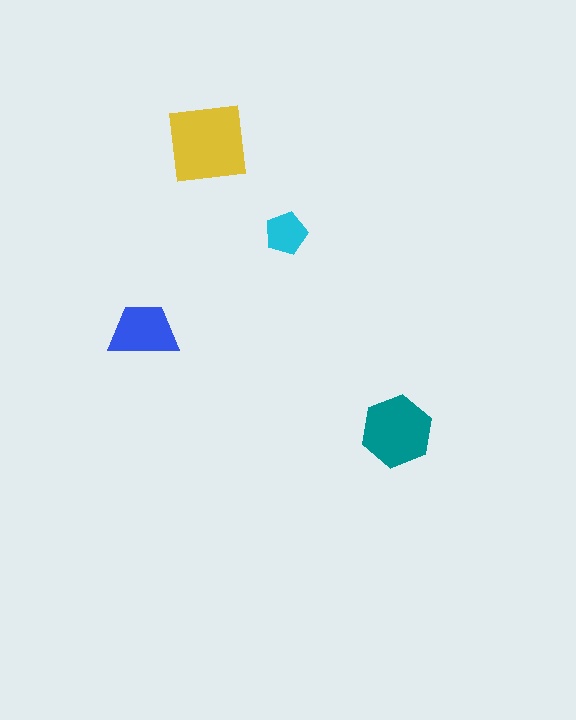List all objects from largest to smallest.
The yellow square, the teal hexagon, the blue trapezoid, the cyan pentagon.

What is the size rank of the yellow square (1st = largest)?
1st.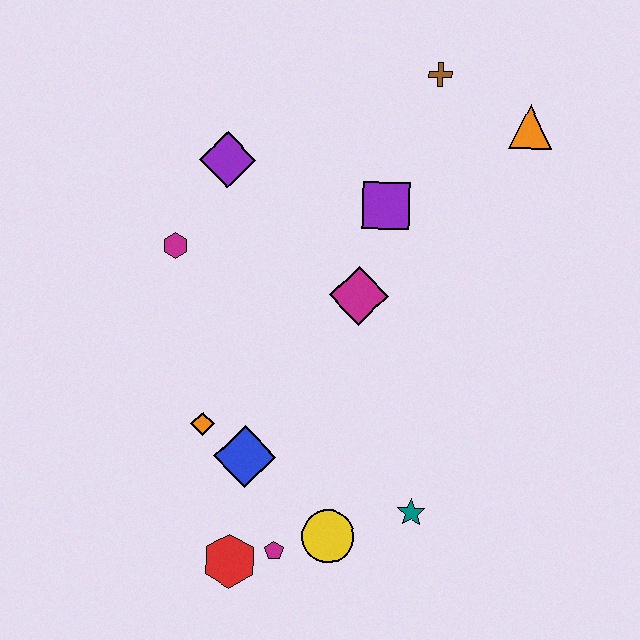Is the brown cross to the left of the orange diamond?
No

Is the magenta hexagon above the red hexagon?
Yes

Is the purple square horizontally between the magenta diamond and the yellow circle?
No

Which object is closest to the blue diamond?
The orange diamond is closest to the blue diamond.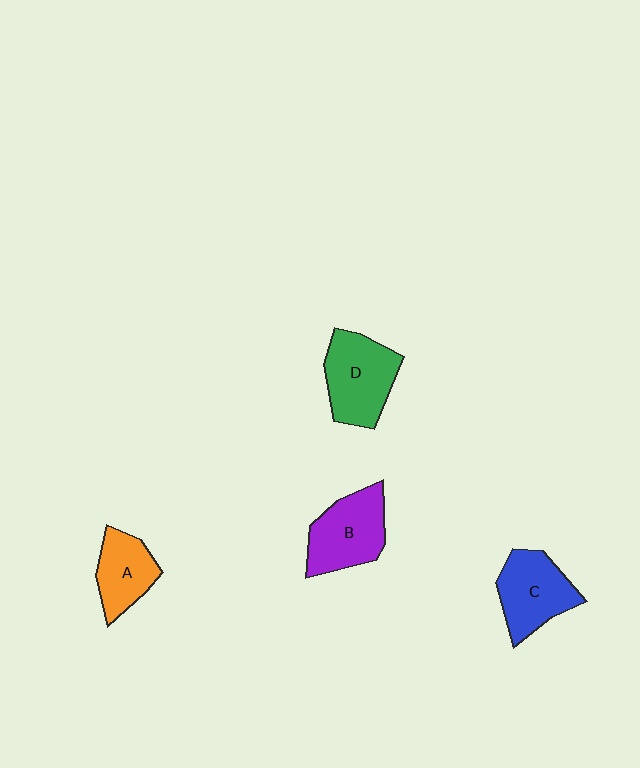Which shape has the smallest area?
Shape A (orange).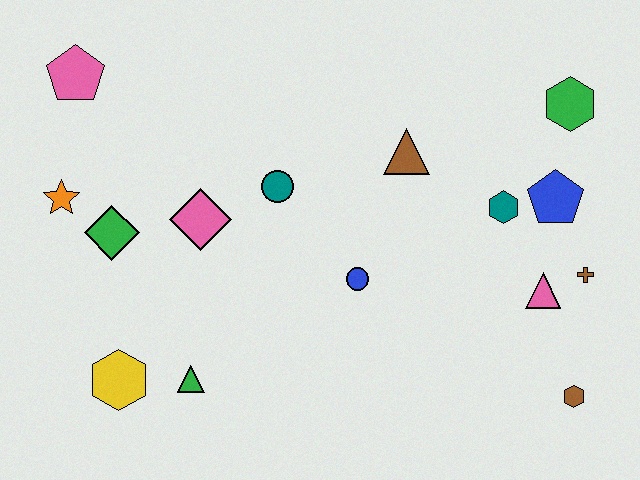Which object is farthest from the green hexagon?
The yellow hexagon is farthest from the green hexagon.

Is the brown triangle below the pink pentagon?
Yes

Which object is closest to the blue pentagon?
The teal hexagon is closest to the blue pentagon.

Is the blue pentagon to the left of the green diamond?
No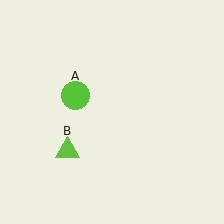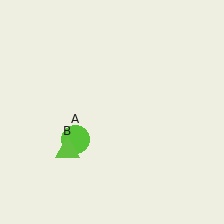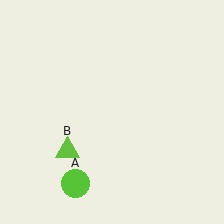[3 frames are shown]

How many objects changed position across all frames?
1 object changed position: lime circle (object A).